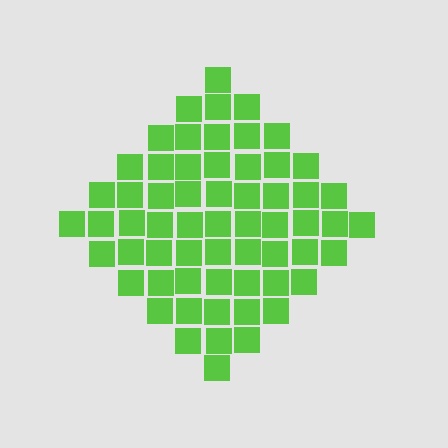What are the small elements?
The small elements are squares.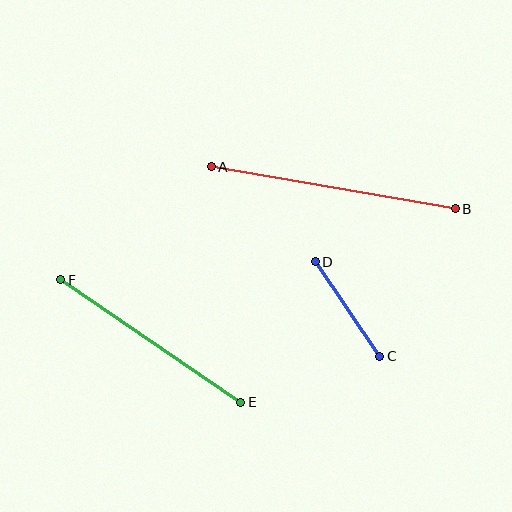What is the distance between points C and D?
The distance is approximately 115 pixels.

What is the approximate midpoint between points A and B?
The midpoint is at approximately (333, 188) pixels.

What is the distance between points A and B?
The distance is approximately 247 pixels.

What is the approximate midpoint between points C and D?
The midpoint is at approximately (347, 309) pixels.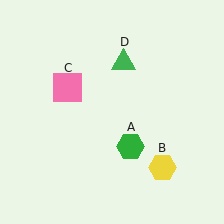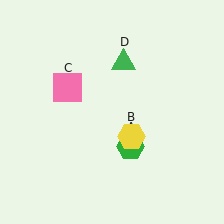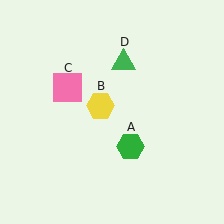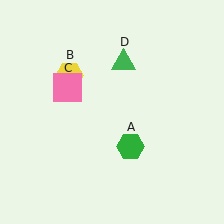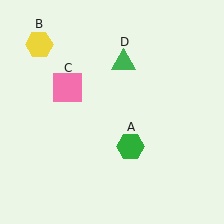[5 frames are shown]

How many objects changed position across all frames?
1 object changed position: yellow hexagon (object B).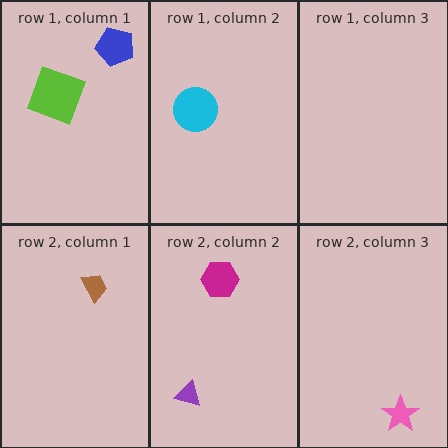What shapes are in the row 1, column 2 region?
The cyan circle.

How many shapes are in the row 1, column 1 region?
2.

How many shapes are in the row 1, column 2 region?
1.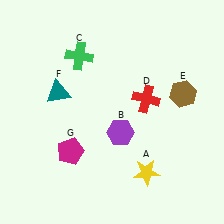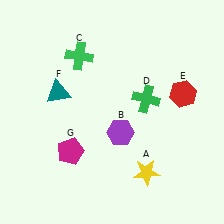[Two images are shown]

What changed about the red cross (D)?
In Image 1, D is red. In Image 2, it changed to green.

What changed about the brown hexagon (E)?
In Image 1, E is brown. In Image 2, it changed to red.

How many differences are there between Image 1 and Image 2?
There are 2 differences between the two images.